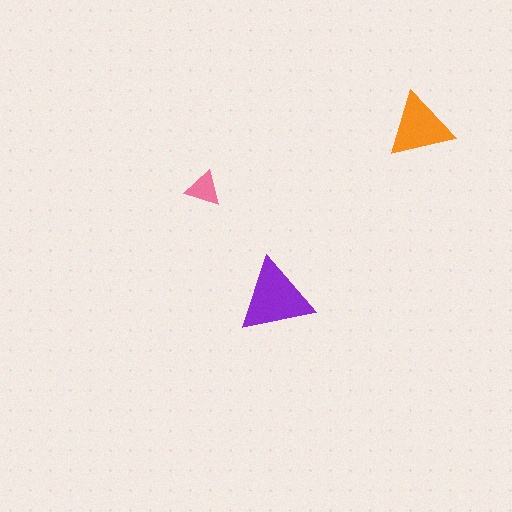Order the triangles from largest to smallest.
the purple one, the orange one, the pink one.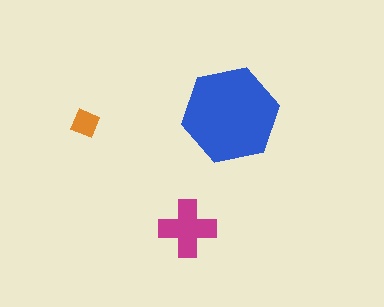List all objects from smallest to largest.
The orange diamond, the magenta cross, the blue hexagon.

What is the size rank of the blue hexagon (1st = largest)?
1st.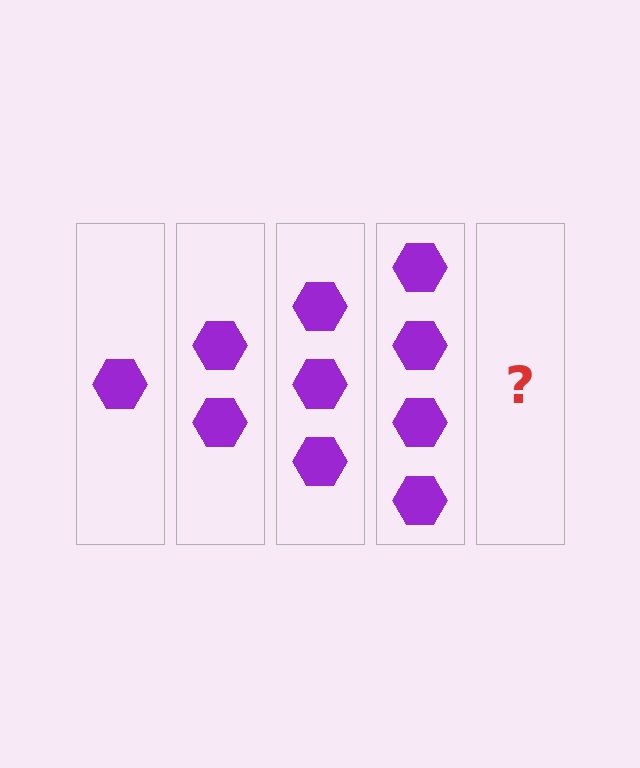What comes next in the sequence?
The next element should be 5 hexagons.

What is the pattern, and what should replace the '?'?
The pattern is that each step adds one more hexagon. The '?' should be 5 hexagons.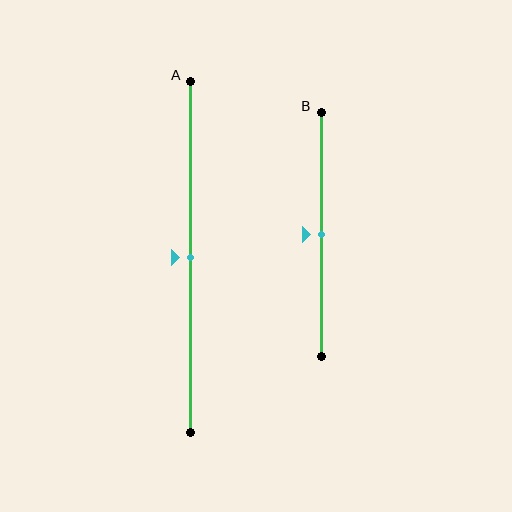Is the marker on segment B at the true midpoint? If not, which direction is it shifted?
Yes, the marker on segment B is at the true midpoint.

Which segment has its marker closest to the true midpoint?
Segment A has its marker closest to the true midpoint.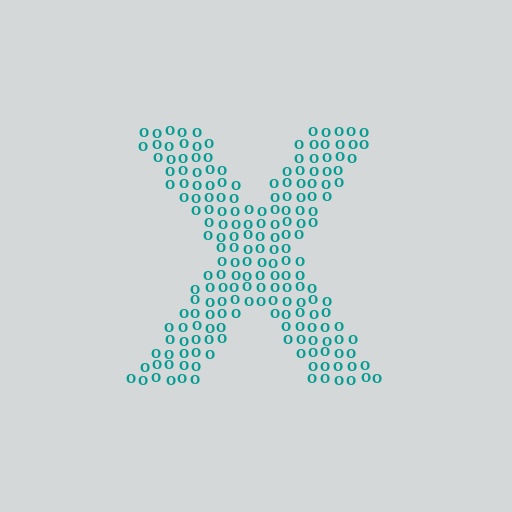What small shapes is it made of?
It is made of small letter O's.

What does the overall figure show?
The overall figure shows the letter X.